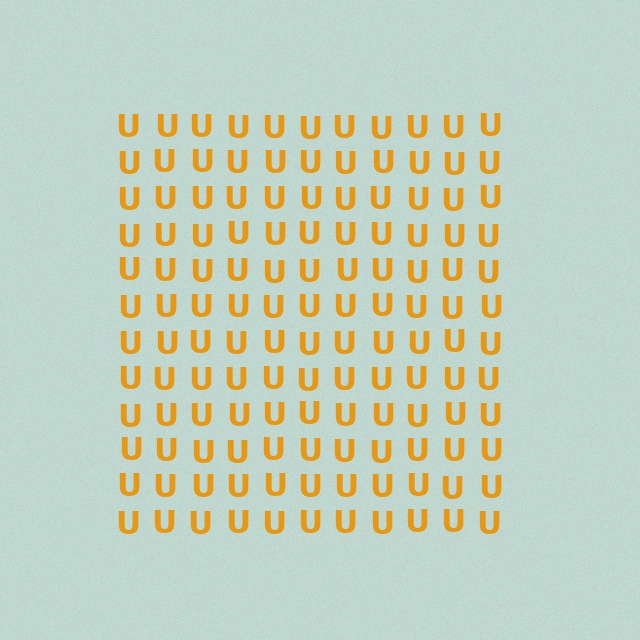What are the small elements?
The small elements are letter U's.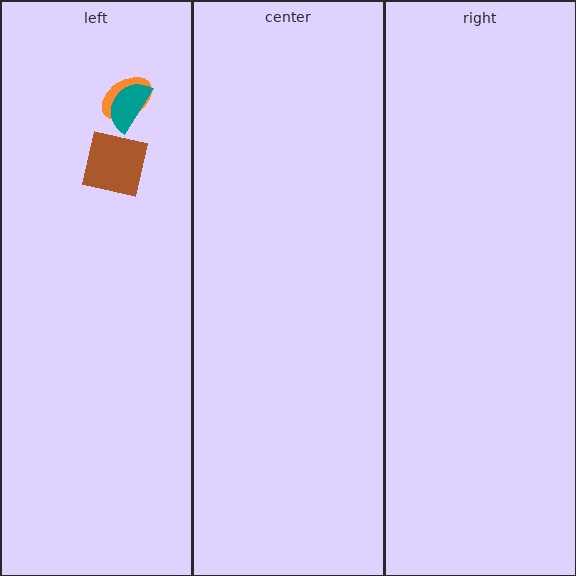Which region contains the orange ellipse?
The left region.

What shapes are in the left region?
The orange ellipse, the teal semicircle, the brown square.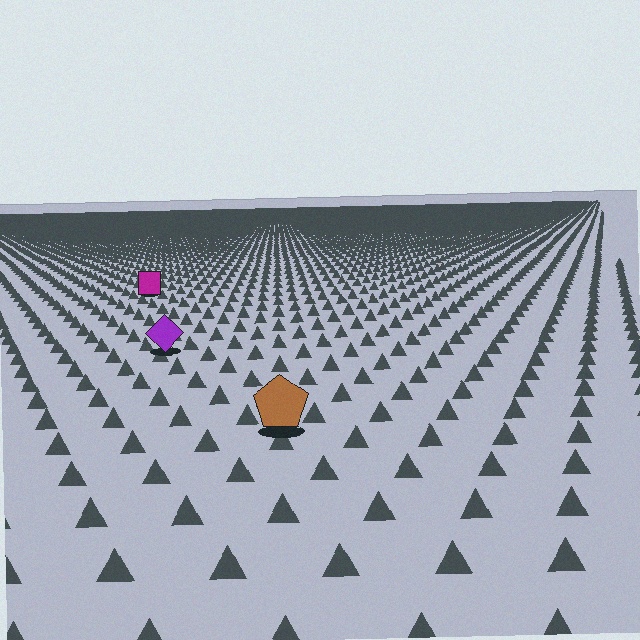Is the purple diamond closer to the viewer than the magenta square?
Yes. The purple diamond is closer — you can tell from the texture gradient: the ground texture is coarser near it.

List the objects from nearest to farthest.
From nearest to farthest: the brown pentagon, the purple diamond, the magenta square.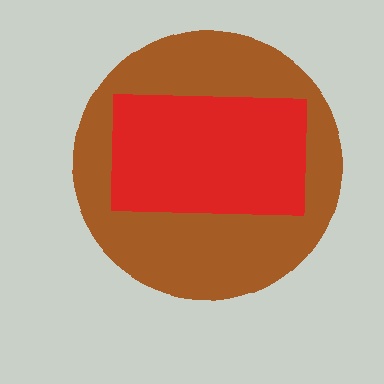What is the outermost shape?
The brown circle.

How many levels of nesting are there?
2.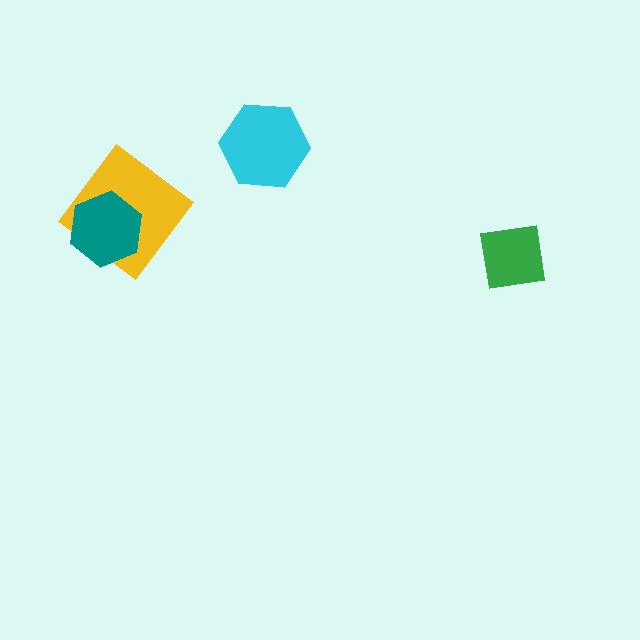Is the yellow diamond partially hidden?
Yes, it is partially covered by another shape.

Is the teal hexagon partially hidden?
No, no other shape covers it.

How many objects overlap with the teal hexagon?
1 object overlaps with the teal hexagon.